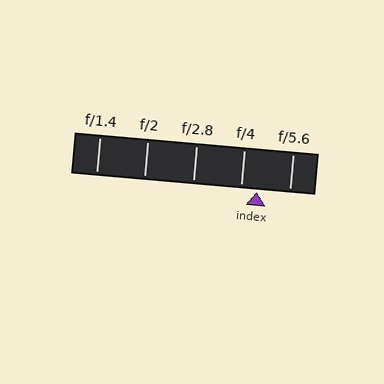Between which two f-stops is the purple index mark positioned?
The index mark is between f/4 and f/5.6.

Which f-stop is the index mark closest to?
The index mark is closest to f/4.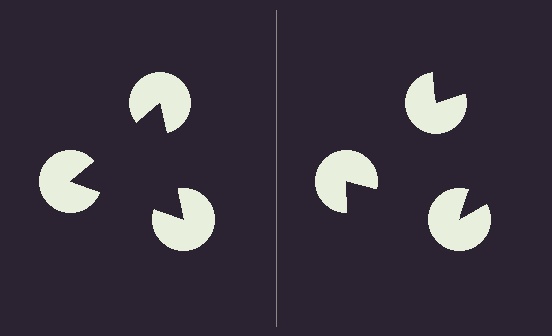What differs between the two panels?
The pac-man discs are positioned identically on both sides; only the wedge orientations differ. On the left they align to a triangle; on the right they are misaligned.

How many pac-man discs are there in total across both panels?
6 — 3 on each side.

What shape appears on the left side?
An illusory triangle.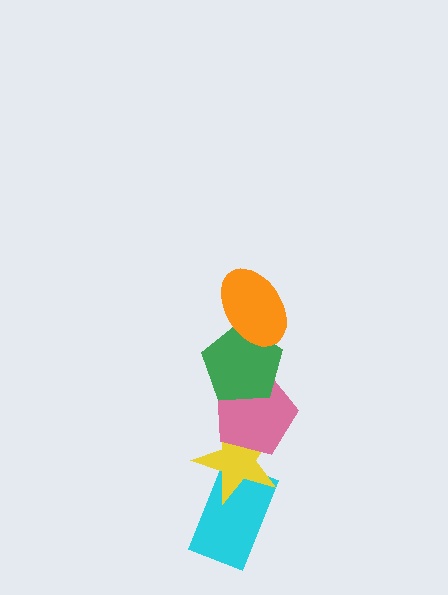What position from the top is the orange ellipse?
The orange ellipse is 1st from the top.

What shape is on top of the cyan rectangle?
The yellow star is on top of the cyan rectangle.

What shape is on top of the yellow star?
The pink pentagon is on top of the yellow star.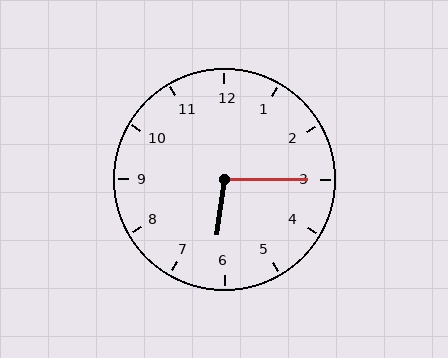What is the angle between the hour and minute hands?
Approximately 98 degrees.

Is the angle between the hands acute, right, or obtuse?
It is obtuse.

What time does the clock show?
6:15.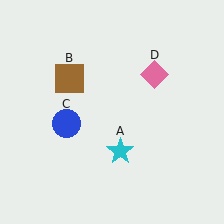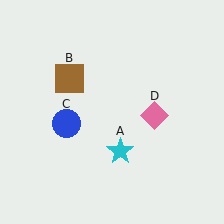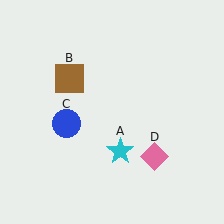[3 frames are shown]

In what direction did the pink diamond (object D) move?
The pink diamond (object D) moved down.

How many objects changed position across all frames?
1 object changed position: pink diamond (object D).